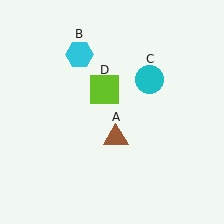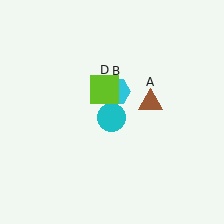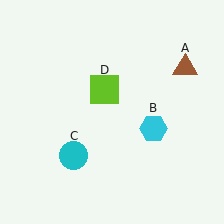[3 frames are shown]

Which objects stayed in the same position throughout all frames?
Lime square (object D) remained stationary.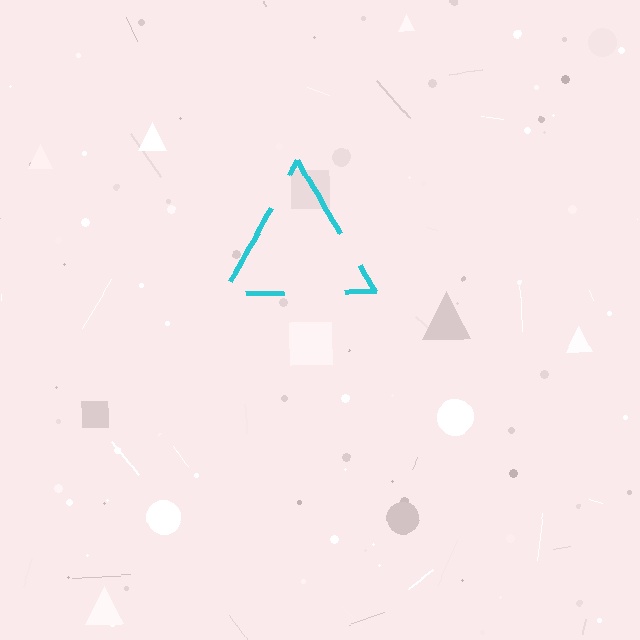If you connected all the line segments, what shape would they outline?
They would outline a triangle.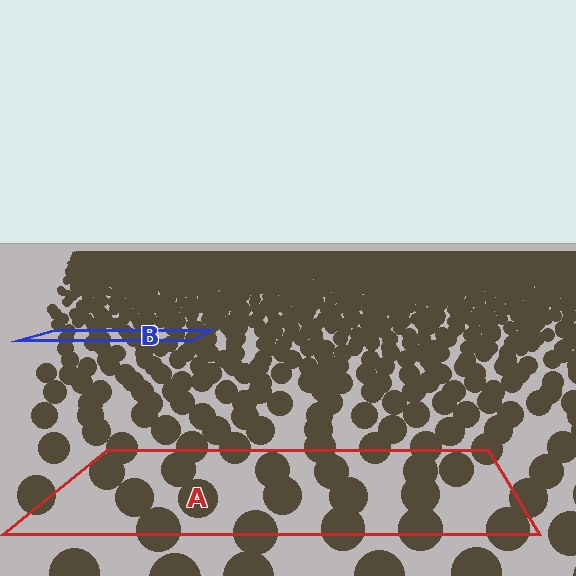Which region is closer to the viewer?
Region A is closer. The texture elements there are larger and more spread out.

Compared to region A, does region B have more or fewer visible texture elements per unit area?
Region B has more texture elements per unit area — they are packed more densely because it is farther away.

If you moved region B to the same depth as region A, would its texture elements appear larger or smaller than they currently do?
They would appear larger. At a closer depth, the same texture elements are projected at a bigger on-screen size.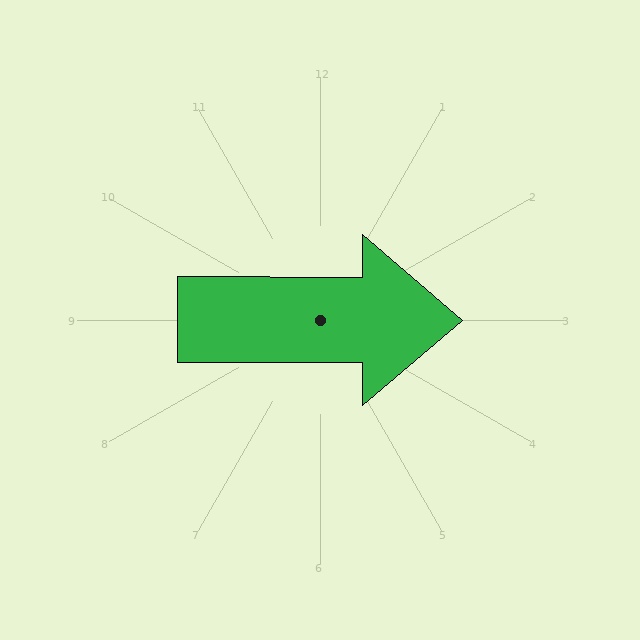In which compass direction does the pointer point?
East.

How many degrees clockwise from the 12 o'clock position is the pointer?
Approximately 90 degrees.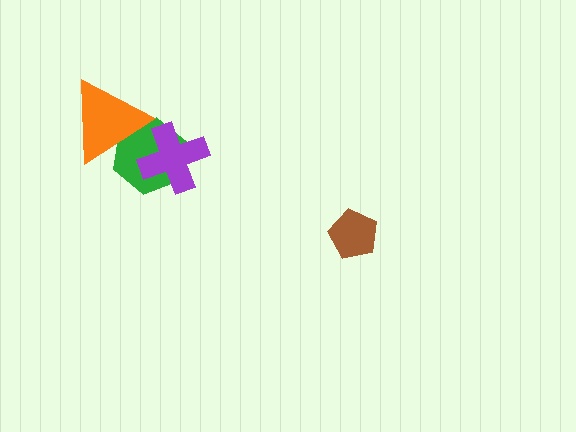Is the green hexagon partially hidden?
Yes, it is partially covered by another shape.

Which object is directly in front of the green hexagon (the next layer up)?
The orange triangle is directly in front of the green hexagon.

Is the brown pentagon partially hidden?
No, no other shape covers it.